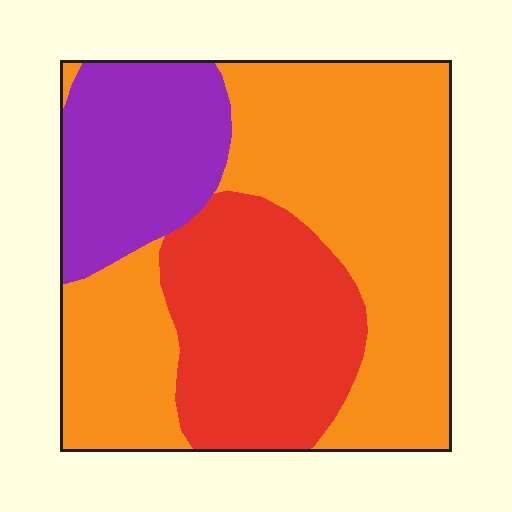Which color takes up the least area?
Purple, at roughly 20%.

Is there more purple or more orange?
Orange.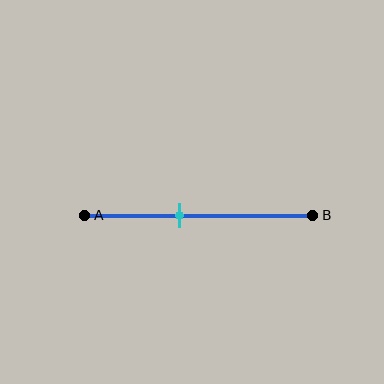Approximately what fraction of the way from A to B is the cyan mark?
The cyan mark is approximately 40% of the way from A to B.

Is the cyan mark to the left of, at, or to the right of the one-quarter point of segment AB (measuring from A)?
The cyan mark is to the right of the one-quarter point of segment AB.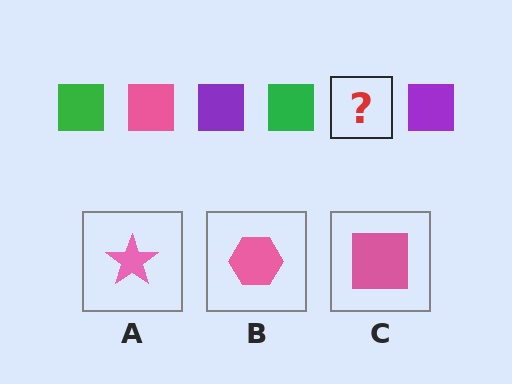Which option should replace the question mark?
Option C.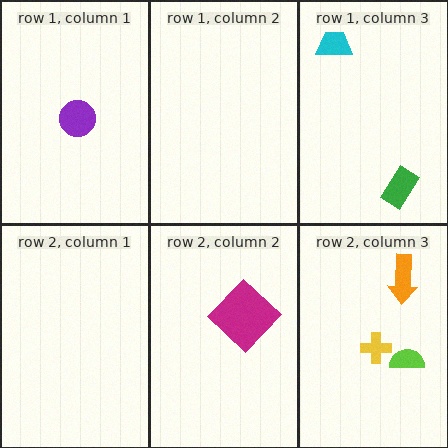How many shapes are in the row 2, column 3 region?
3.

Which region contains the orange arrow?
The row 2, column 3 region.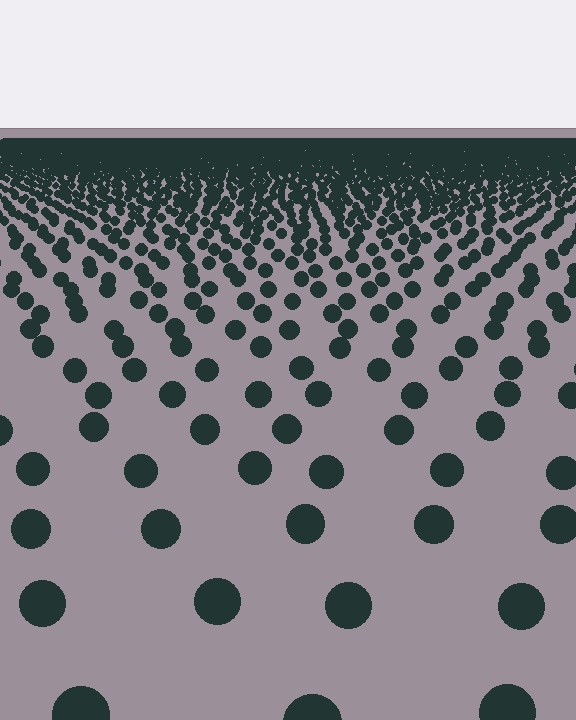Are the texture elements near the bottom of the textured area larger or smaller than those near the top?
Larger. Near the bottom, elements are closer to the viewer and appear at a bigger on-screen size.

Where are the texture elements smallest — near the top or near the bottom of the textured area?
Near the top.